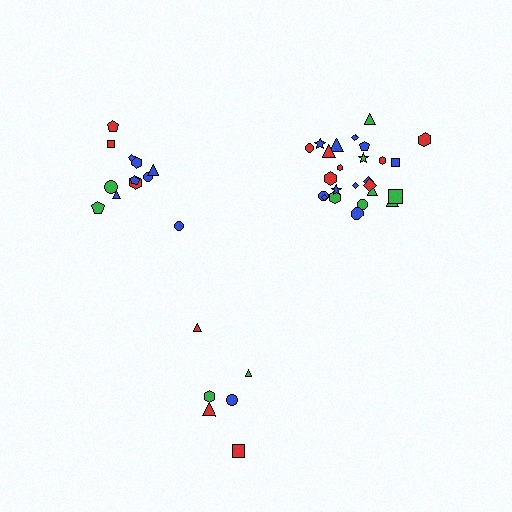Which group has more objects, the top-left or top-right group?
The top-right group.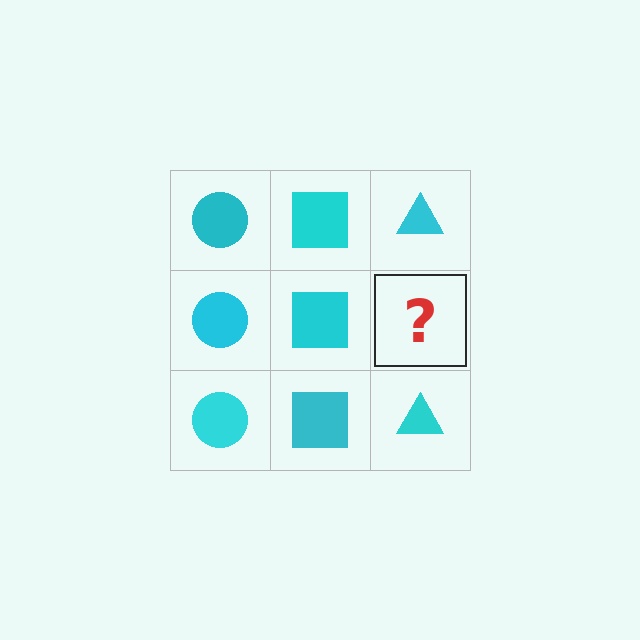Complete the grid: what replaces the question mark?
The question mark should be replaced with a cyan triangle.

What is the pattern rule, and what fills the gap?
The rule is that each column has a consistent shape. The gap should be filled with a cyan triangle.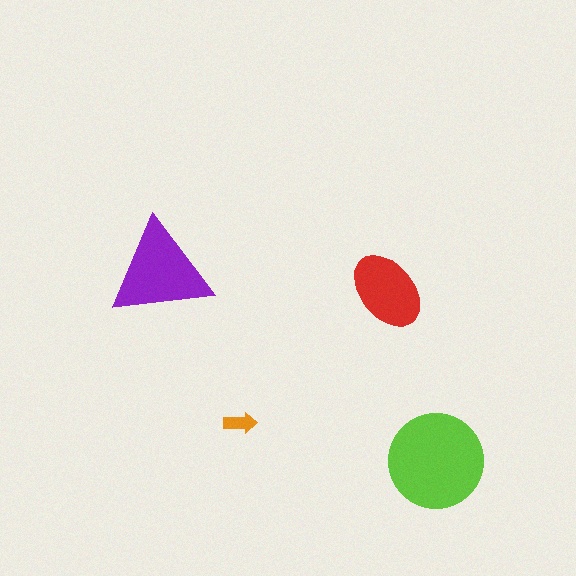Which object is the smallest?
The orange arrow.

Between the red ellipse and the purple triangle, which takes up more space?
The purple triangle.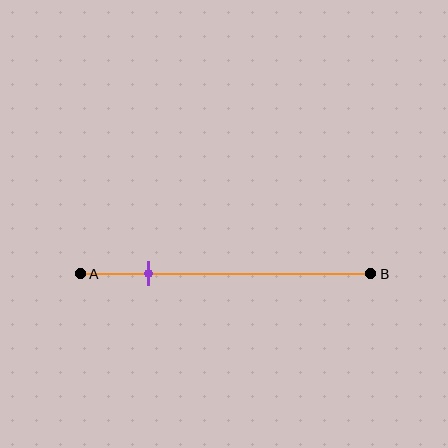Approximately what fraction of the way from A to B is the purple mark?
The purple mark is approximately 25% of the way from A to B.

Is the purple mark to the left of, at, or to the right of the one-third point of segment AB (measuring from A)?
The purple mark is to the left of the one-third point of segment AB.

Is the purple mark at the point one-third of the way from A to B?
No, the mark is at about 25% from A, not at the 33% one-third point.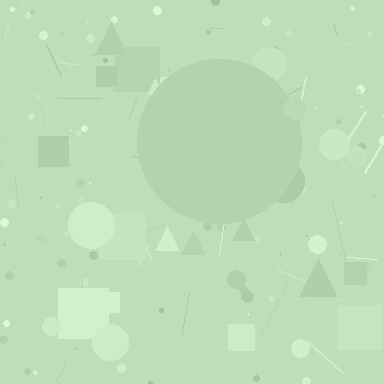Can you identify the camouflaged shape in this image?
The camouflaged shape is a circle.